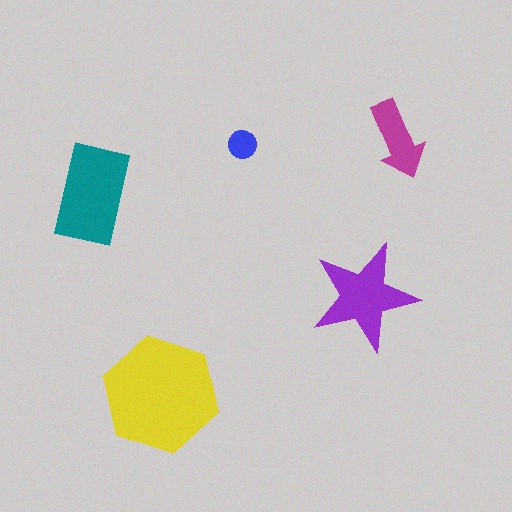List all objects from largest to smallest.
The yellow hexagon, the teal rectangle, the purple star, the magenta arrow, the blue circle.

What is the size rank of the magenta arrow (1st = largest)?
4th.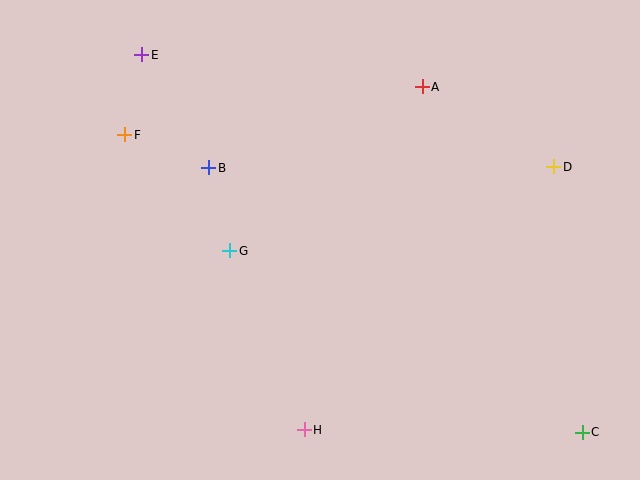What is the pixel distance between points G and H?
The distance between G and H is 194 pixels.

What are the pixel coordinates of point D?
Point D is at (554, 167).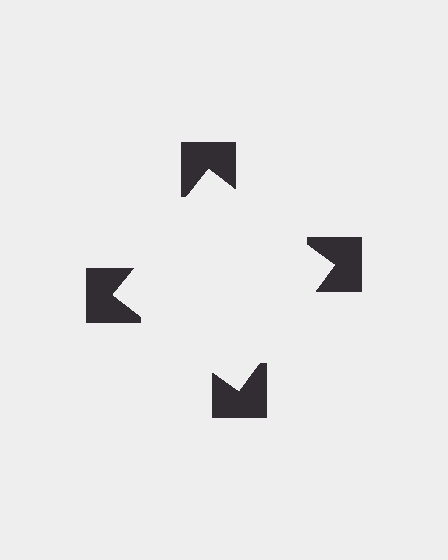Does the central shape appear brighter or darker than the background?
It typically appears slightly brighter than the background, even though no actual brightness change is drawn.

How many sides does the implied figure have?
4 sides.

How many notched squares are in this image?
There are 4 — one at each vertex of the illusory square.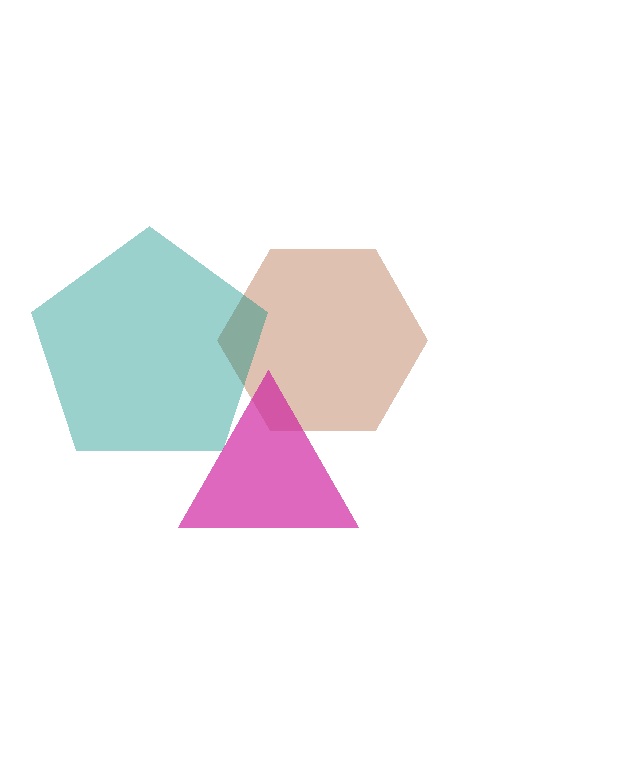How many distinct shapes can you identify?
There are 3 distinct shapes: a brown hexagon, a teal pentagon, a magenta triangle.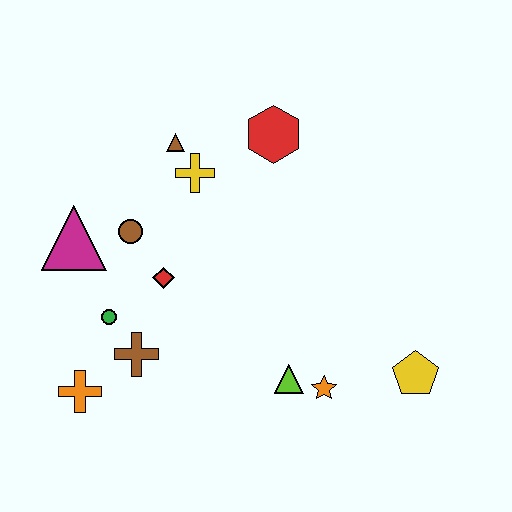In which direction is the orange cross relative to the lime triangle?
The orange cross is to the left of the lime triangle.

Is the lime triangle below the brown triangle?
Yes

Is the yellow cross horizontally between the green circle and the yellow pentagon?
Yes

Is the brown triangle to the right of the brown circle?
Yes